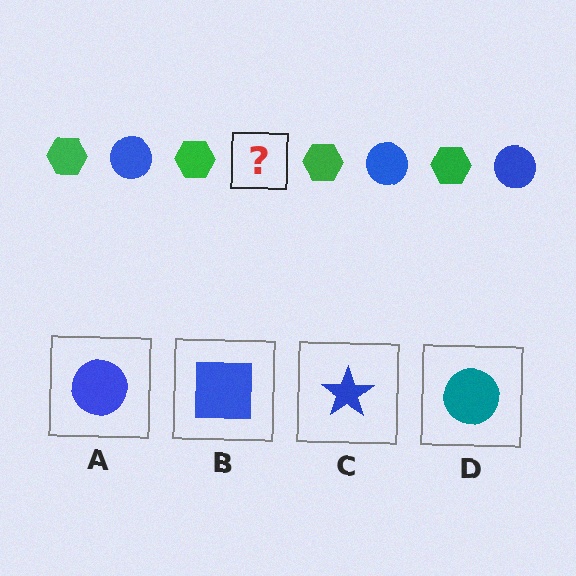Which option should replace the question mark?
Option A.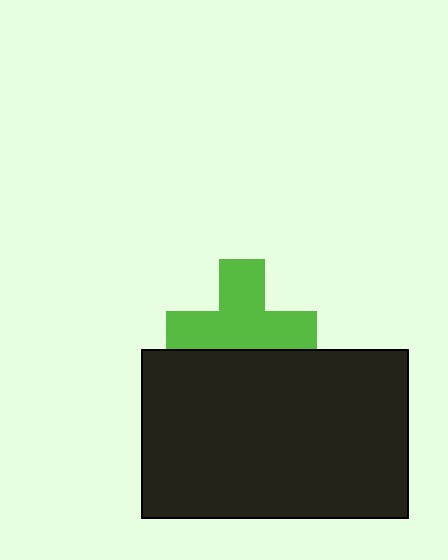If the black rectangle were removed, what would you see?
You would see the complete lime cross.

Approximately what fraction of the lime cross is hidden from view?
Roughly 31% of the lime cross is hidden behind the black rectangle.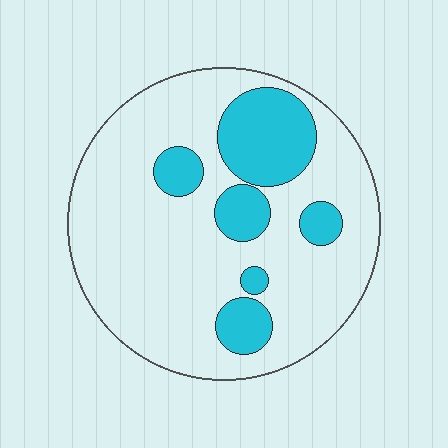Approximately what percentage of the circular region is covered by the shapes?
Approximately 20%.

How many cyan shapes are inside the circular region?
6.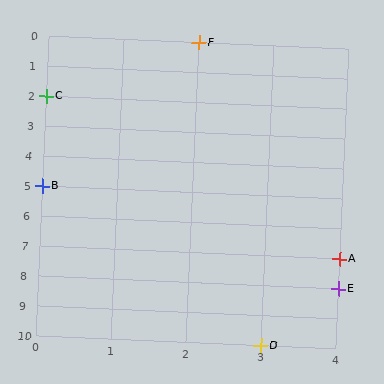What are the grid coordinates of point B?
Point B is at grid coordinates (0, 5).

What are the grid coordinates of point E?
Point E is at grid coordinates (4, 8).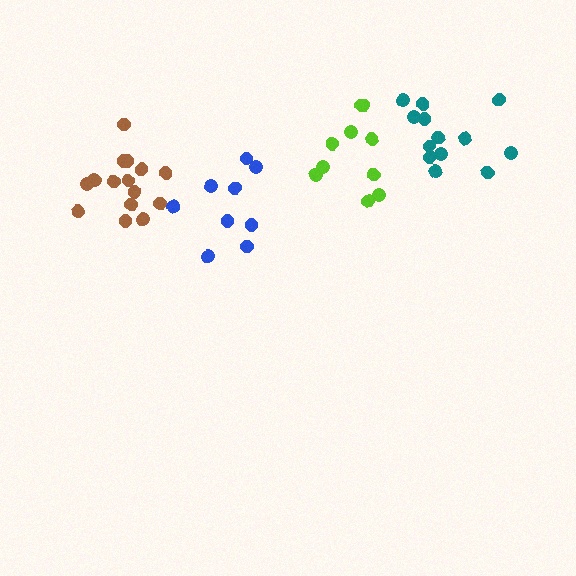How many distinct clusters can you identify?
There are 4 distinct clusters.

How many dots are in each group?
Group 1: 15 dots, Group 2: 10 dots, Group 3: 9 dots, Group 4: 13 dots (47 total).